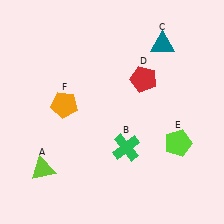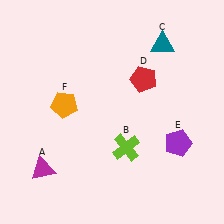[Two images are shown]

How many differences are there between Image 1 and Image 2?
There are 3 differences between the two images.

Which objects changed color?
A changed from lime to magenta. B changed from green to lime. E changed from lime to purple.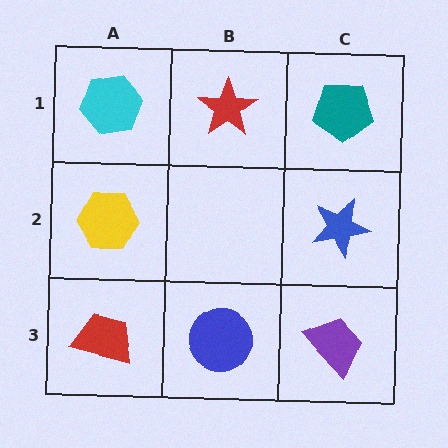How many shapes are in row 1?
3 shapes.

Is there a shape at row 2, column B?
No, that cell is empty.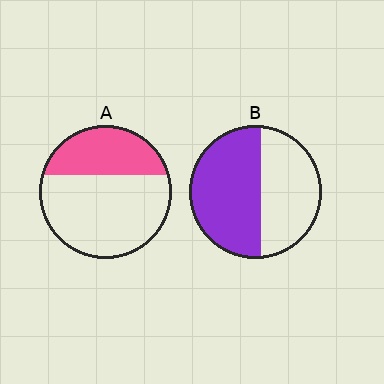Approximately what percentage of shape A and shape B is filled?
A is approximately 35% and B is approximately 55%.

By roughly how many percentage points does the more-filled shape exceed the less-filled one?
By roughly 20 percentage points (B over A).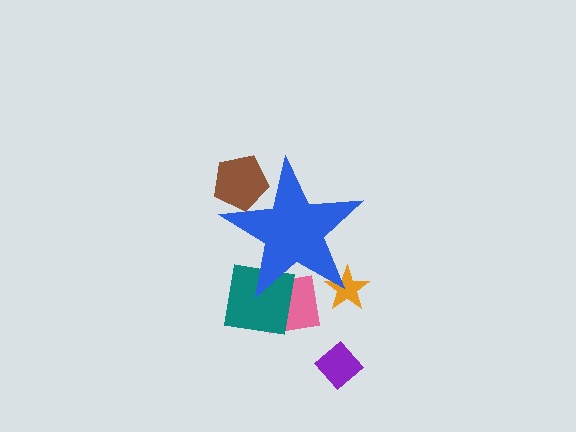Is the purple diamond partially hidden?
No, the purple diamond is fully visible.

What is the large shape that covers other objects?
A blue star.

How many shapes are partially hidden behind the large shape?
4 shapes are partially hidden.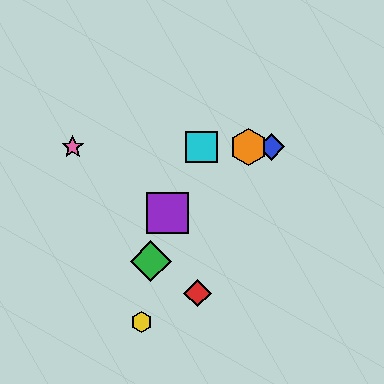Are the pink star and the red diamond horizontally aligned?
No, the pink star is at y≈147 and the red diamond is at y≈293.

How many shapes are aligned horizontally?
4 shapes (the blue diamond, the orange hexagon, the cyan square, the pink star) are aligned horizontally.